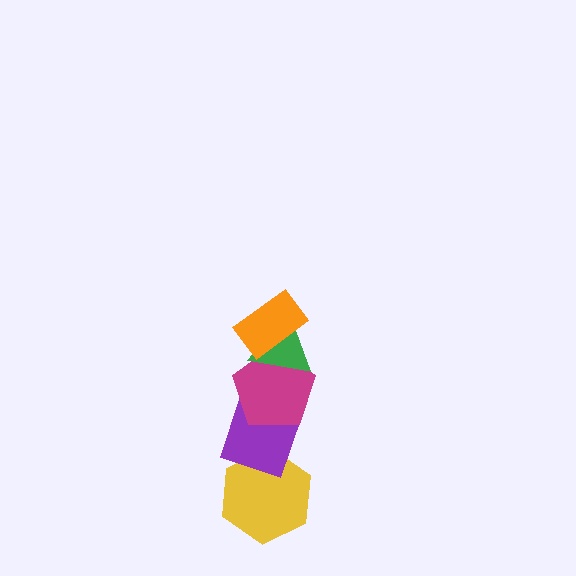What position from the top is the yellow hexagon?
The yellow hexagon is 5th from the top.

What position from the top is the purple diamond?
The purple diamond is 4th from the top.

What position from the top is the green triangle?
The green triangle is 2nd from the top.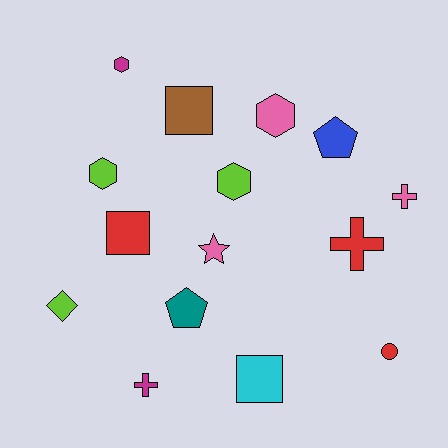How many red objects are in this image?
There are 3 red objects.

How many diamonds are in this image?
There is 1 diamond.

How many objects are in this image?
There are 15 objects.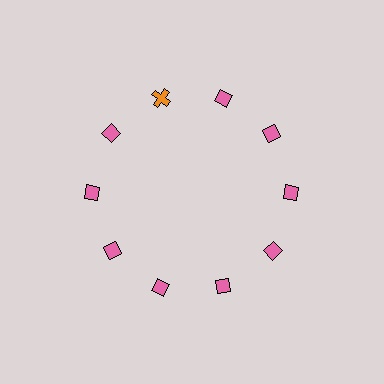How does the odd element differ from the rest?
It differs in both color (orange instead of pink) and shape (cross instead of diamond).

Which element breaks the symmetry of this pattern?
The orange cross at roughly the 11 o'clock position breaks the symmetry. All other shapes are pink diamonds.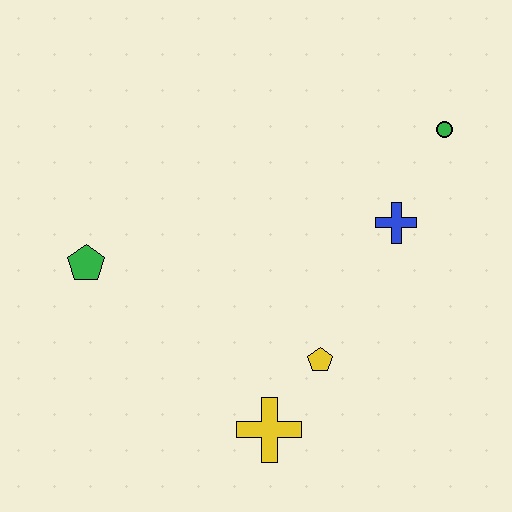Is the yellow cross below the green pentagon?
Yes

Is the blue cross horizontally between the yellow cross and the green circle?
Yes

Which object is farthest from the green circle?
The green pentagon is farthest from the green circle.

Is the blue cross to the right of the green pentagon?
Yes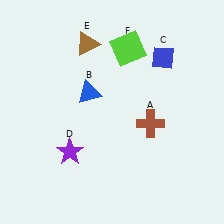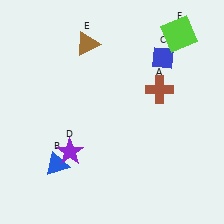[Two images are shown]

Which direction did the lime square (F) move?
The lime square (F) moved right.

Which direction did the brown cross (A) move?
The brown cross (A) moved up.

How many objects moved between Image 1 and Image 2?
3 objects moved between the two images.